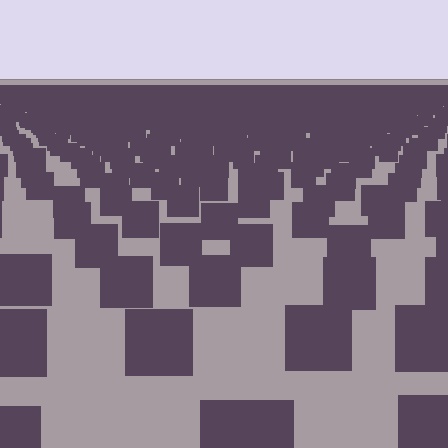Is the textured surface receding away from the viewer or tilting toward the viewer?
The surface is receding away from the viewer. Texture elements get smaller and denser toward the top.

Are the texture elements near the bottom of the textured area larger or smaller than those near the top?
Larger. Near the bottom, elements are closer to the viewer and appear at a bigger on-screen size.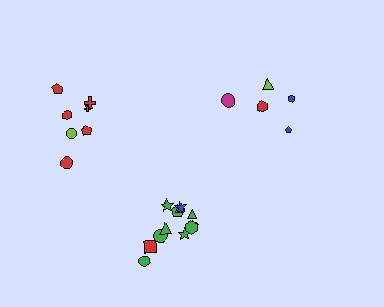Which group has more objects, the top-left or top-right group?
The top-left group.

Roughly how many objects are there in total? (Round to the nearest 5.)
Roughly 25 objects in total.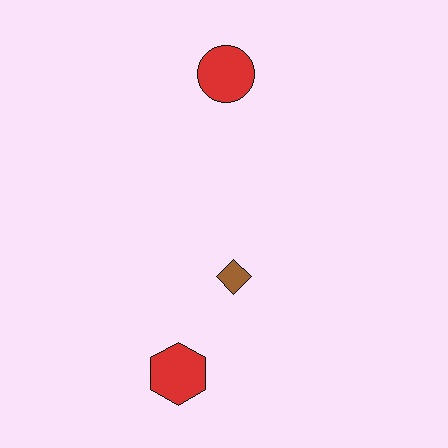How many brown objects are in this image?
There is 1 brown object.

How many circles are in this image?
There is 1 circle.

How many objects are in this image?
There are 3 objects.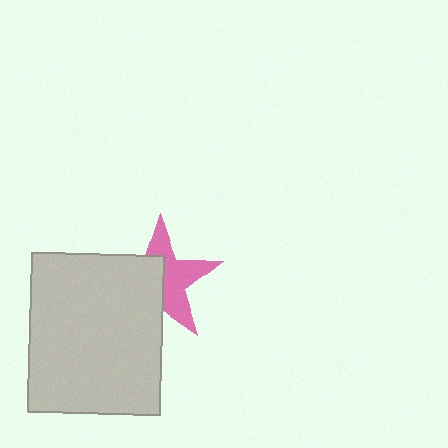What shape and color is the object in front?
The object in front is a light gray rectangle.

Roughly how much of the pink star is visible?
About half of it is visible (roughly 52%).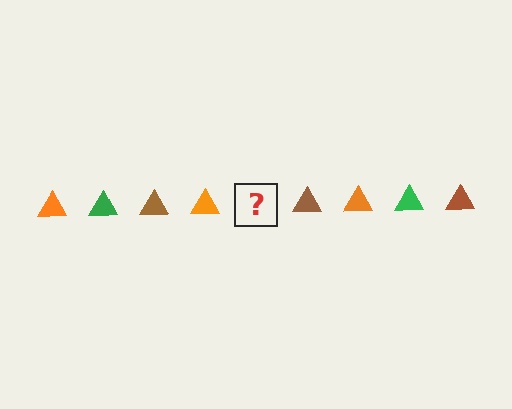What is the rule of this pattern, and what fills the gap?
The rule is that the pattern cycles through orange, green, brown triangles. The gap should be filled with a green triangle.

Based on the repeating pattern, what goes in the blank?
The blank should be a green triangle.